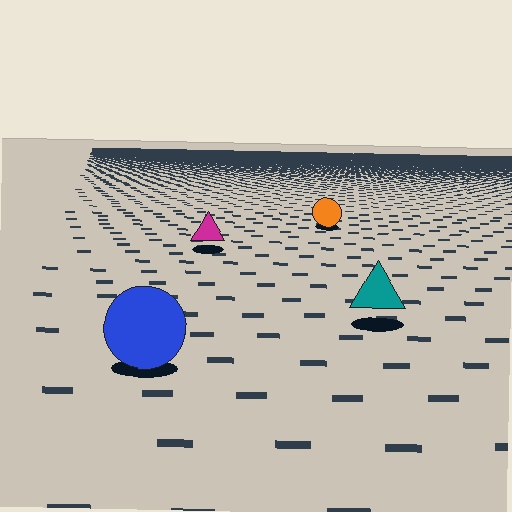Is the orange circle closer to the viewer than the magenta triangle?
No. The magenta triangle is closer — you can tell from the texture gradient: the ground texture is coarser near it.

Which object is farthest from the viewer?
The orange circle is farthest from the viewer. It appears smaller and the ground texture around it is denser.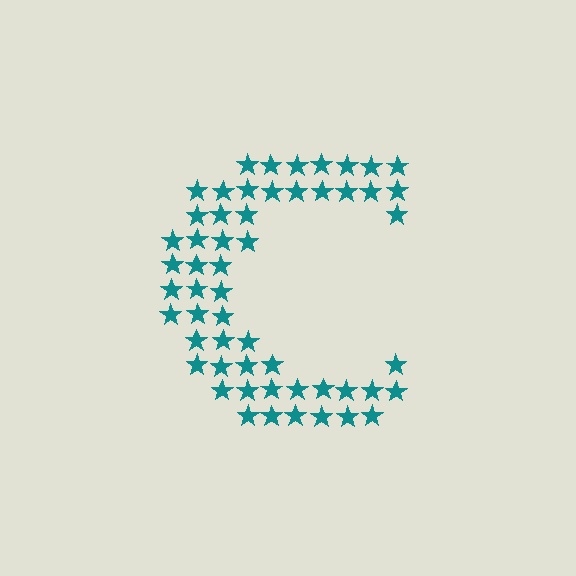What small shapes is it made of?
It is made of small stars.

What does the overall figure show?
The overall figure shows the letter C.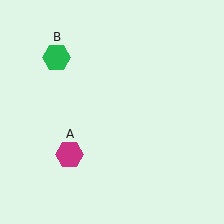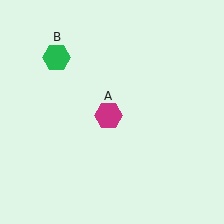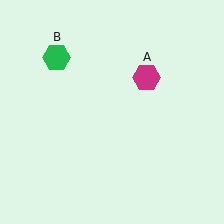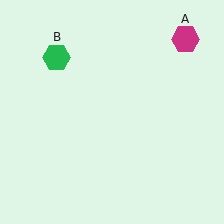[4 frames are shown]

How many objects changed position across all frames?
1 object changed position: magenta hexagon (object A).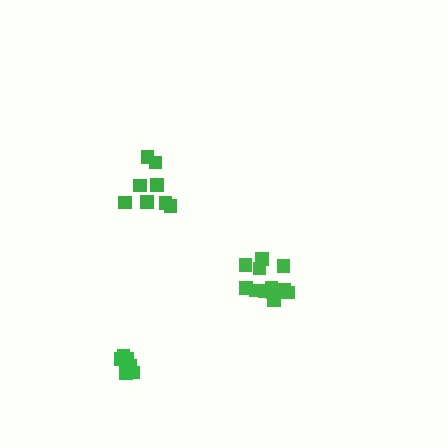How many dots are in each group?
Group 1: 7 dots, Group 2: 8 dots, Group 3: 12 dots (27 total).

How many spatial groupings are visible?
There are 3 spatial groupings.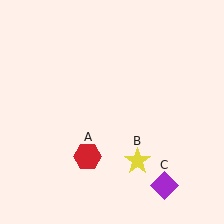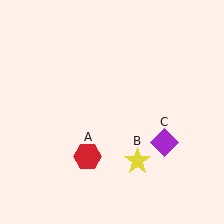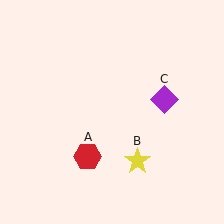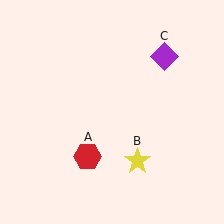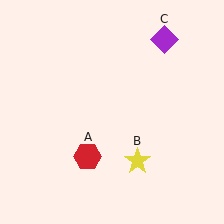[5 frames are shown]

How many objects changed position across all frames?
1 object changed position: purple diamond (object C).